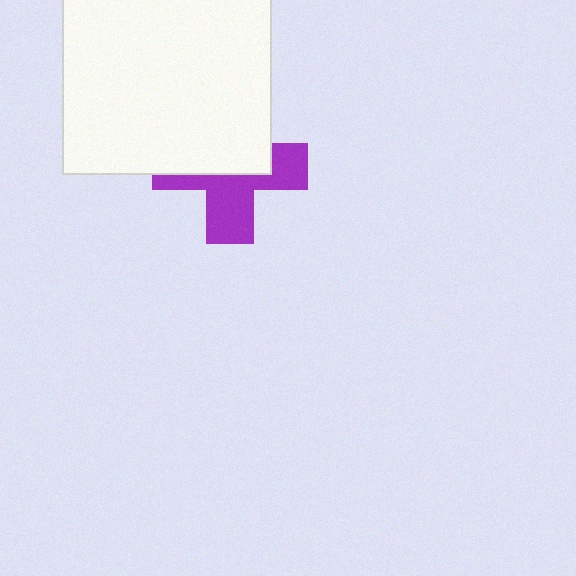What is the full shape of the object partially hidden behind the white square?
The partially hidden object is a purple cross.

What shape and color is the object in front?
The object in front is a white square.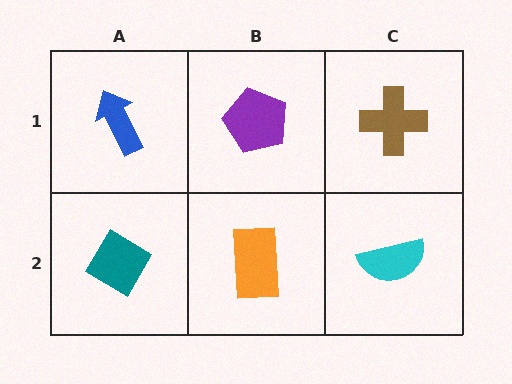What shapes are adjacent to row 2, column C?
A brown cross (row 1, column C), an orange rectangle (row 2, column B).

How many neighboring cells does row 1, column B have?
3.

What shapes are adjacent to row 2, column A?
A blue arrow (row 1, column A), an orange rectangle (row 2, column B).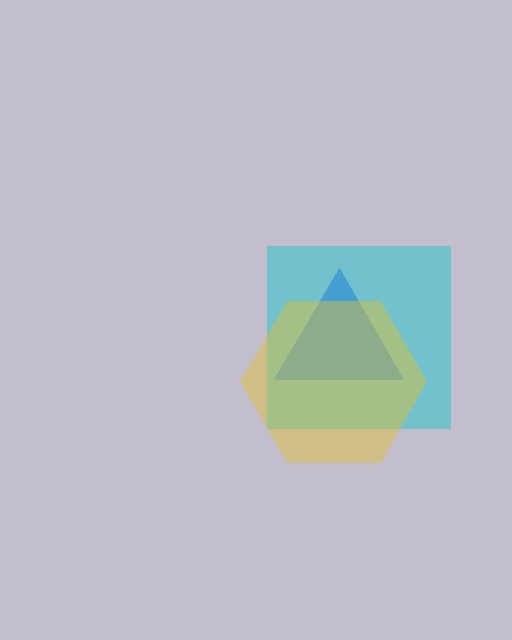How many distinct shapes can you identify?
There are 3 distinct shapes: a blue triangle, a cyan square, a yellow hexagon.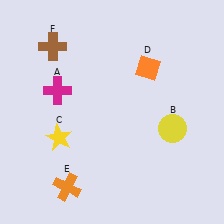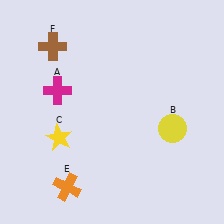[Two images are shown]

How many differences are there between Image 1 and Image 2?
There is 1 difference between the two images.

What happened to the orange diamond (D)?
The orange diamond (D) was removed in Image 2. It was in the top-right area of Image 1.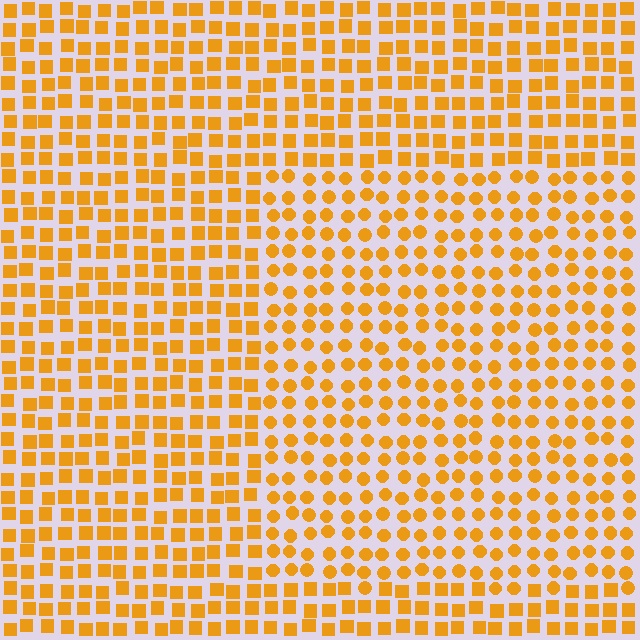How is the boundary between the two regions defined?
The boundary is defined by a change in element shape: circles inside vs. squares outside. All elements share the same color and spacing.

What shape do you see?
I see a rectangle.